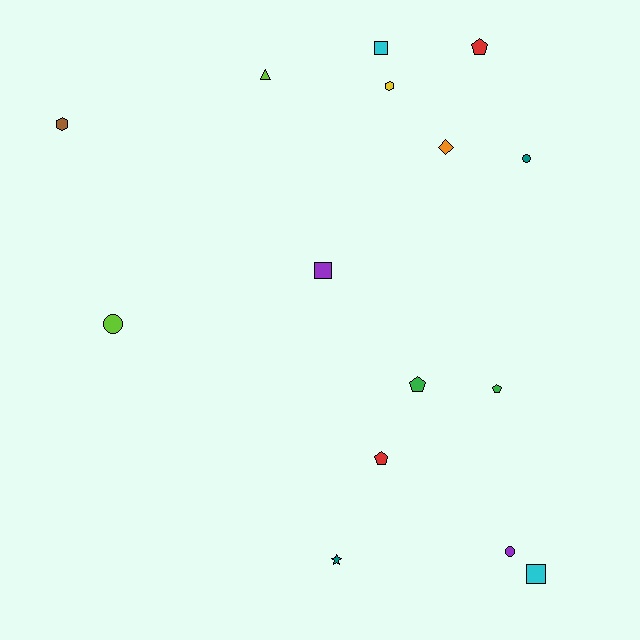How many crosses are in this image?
There are no crosses.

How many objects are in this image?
There are 15 objects.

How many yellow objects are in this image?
There is 1 yellow object.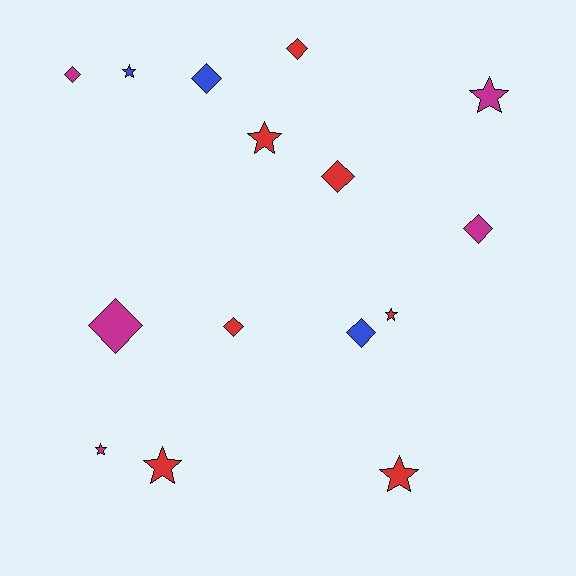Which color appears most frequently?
Red, with 7 objects.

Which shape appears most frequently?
Diamond, with 8 objects.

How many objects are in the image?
There are 15 objects.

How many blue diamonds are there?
There are 2 blue diamonds.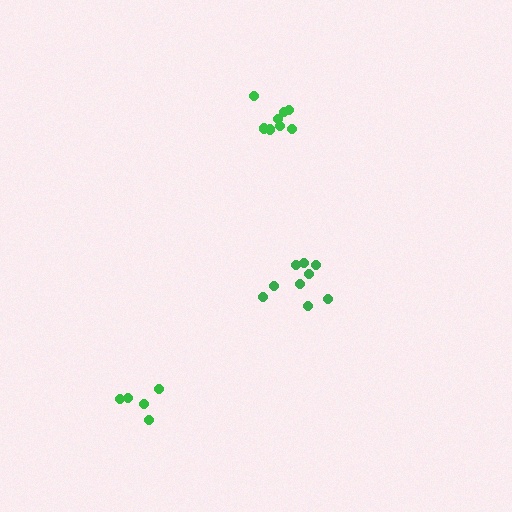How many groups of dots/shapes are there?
There are 3 groups.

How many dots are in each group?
Group 1: 8 dots, Group 2: 5 dots, Group 3: 9 dots (22 total).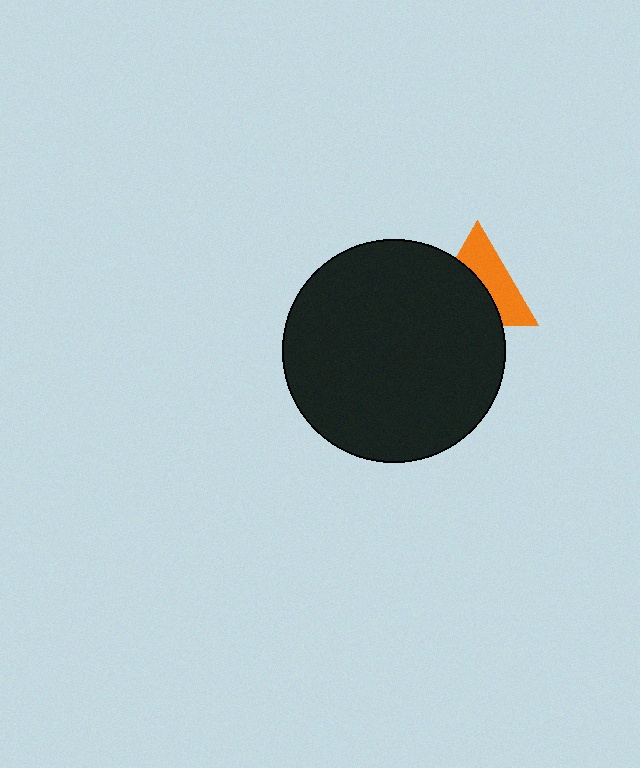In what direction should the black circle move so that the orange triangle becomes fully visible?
The black circle should move toward the lower-left. That is the shortest direction to clear the overlap and leave the orange triangle fully visible.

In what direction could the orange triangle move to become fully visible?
The orange triangle could move toward the upper-right. That would shift it out from behind the black circle entirely.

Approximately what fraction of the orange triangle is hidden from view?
Roughly 52% of the orange triangle is hidden behind the black circle.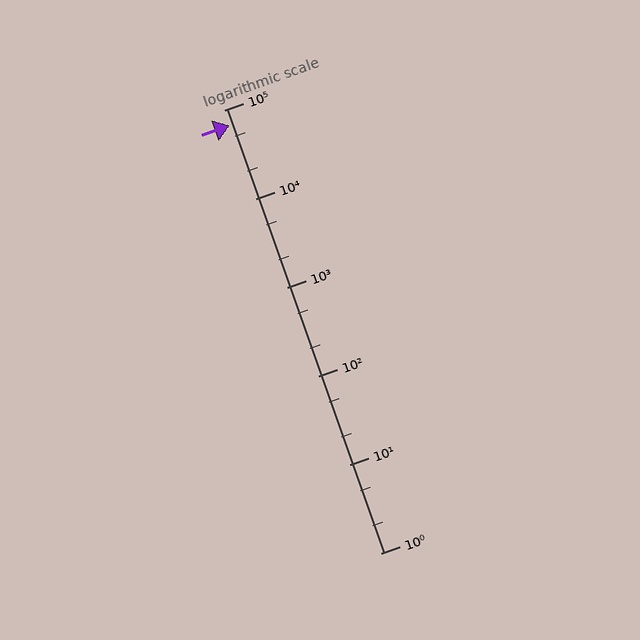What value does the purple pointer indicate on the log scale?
The pointer indicates approximately 66000.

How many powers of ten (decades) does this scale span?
The scale spans 5 decades, from 1 to 100000.